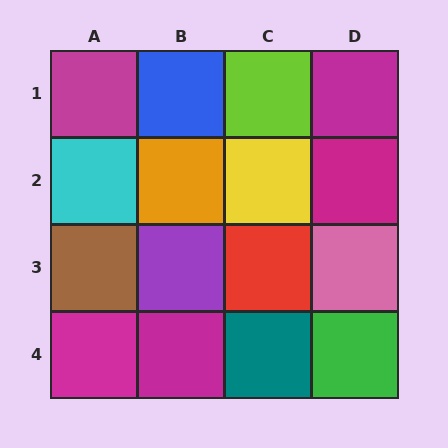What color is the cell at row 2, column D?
Magenta.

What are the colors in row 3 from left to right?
Brown, purple, red, pink.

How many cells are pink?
1 cell is pink.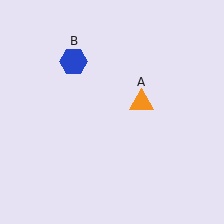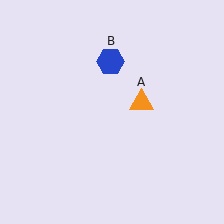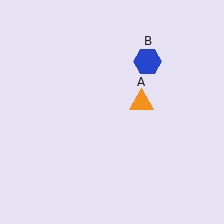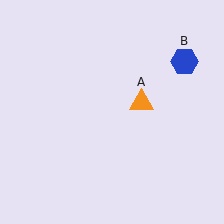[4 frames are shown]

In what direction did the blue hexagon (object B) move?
The blue hexagon (object B) moved right.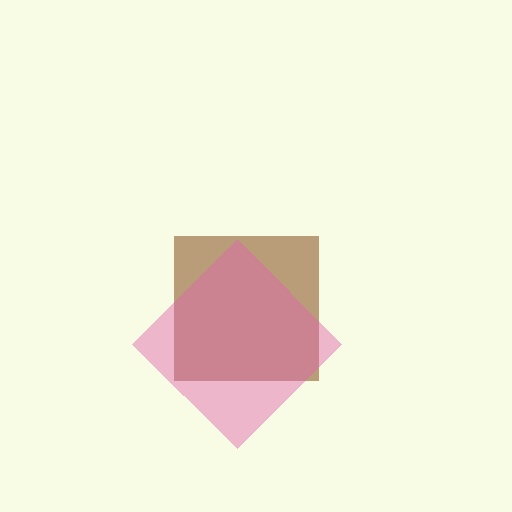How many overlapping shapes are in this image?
There are 2 overlapping shapes in the image.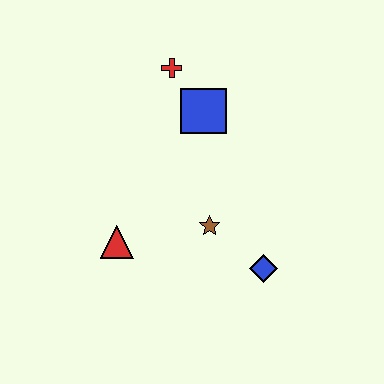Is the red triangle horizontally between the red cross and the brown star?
No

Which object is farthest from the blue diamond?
The red cross is farthest from the blue diamond.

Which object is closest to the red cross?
The blue square is closest to the red cross.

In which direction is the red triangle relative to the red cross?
The red triangle is below the red cross.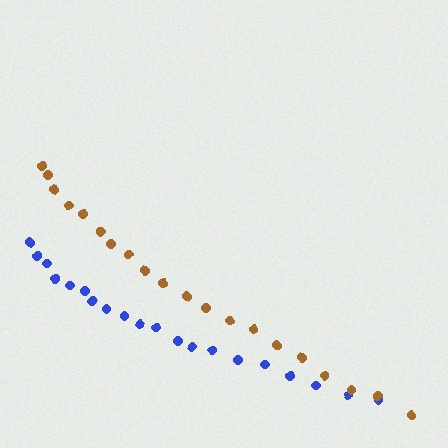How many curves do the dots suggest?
There are 2 distinct paths.